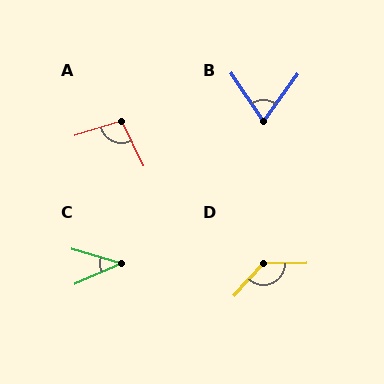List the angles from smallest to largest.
C (40°), B (70°), A (98°), D (133°).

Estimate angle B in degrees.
Approximately 70 degrees.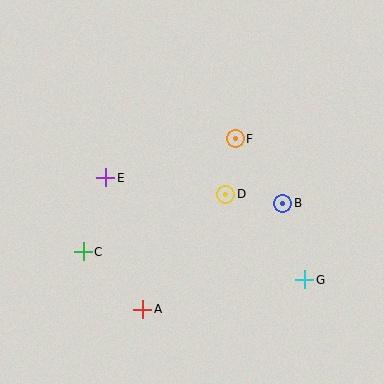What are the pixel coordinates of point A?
Point A is at (143, 309).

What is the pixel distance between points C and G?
The distance between C and G is 223 pixels.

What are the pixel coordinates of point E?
Point E is at (106, 178).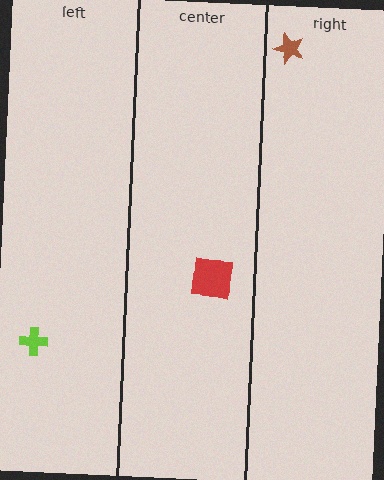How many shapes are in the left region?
1.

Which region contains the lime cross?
The left region.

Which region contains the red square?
The center region.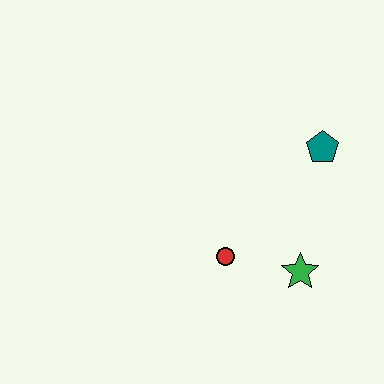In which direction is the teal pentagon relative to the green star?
The teal pentagon is above the green star.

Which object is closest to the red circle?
The green star is closest to the red circle.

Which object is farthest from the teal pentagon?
The red circle is farthest from the teal pentagon.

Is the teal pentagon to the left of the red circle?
No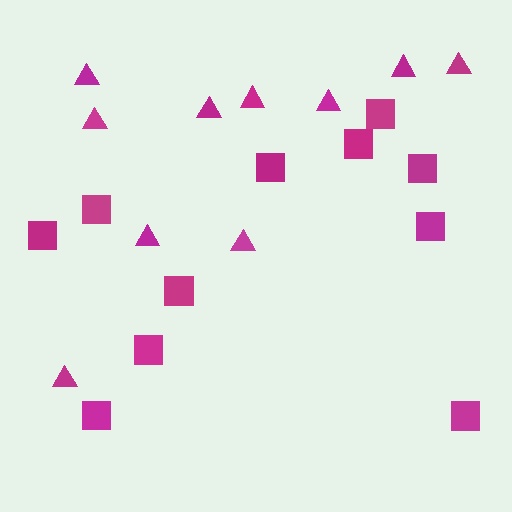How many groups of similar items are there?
There are 2 groups: one group of squares (11) and one group of triangles (10).